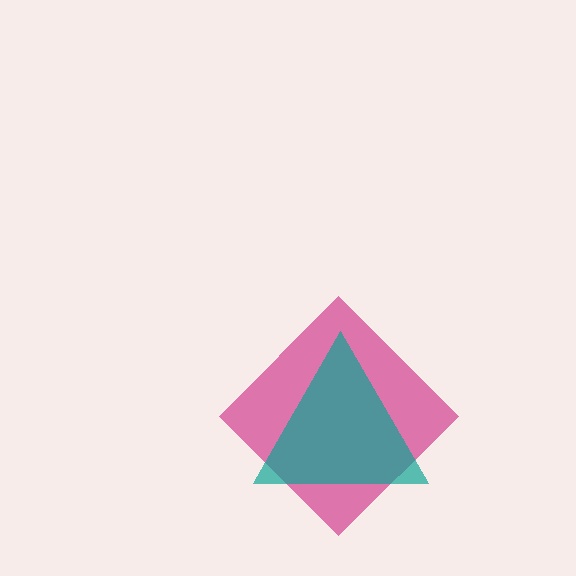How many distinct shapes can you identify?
There are 2 distinct shapes: a magenta diamond, a teal triangle.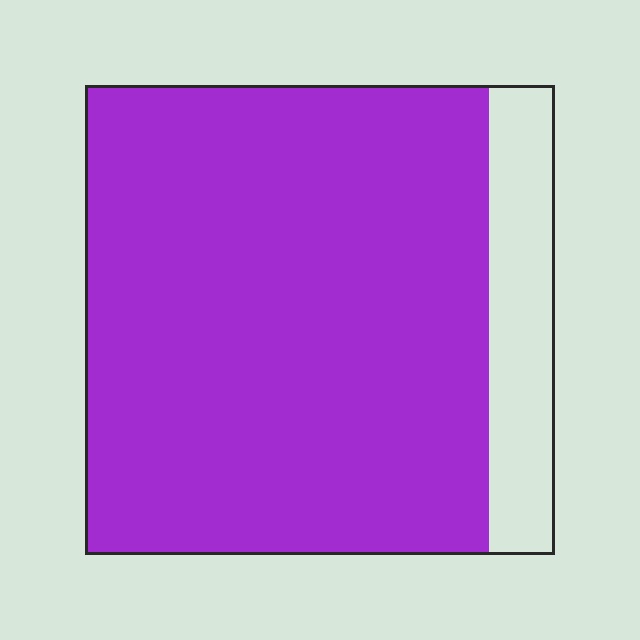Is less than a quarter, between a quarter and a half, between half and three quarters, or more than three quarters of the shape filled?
More than three quarters.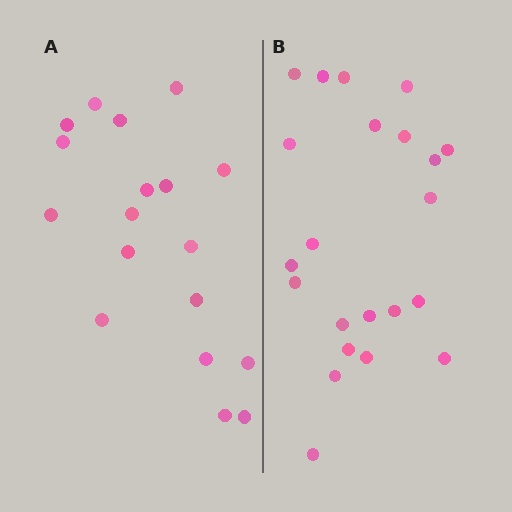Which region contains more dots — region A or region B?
Region B (the right region) has more dots.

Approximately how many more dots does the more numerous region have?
Region B has about 4 more dots than region A.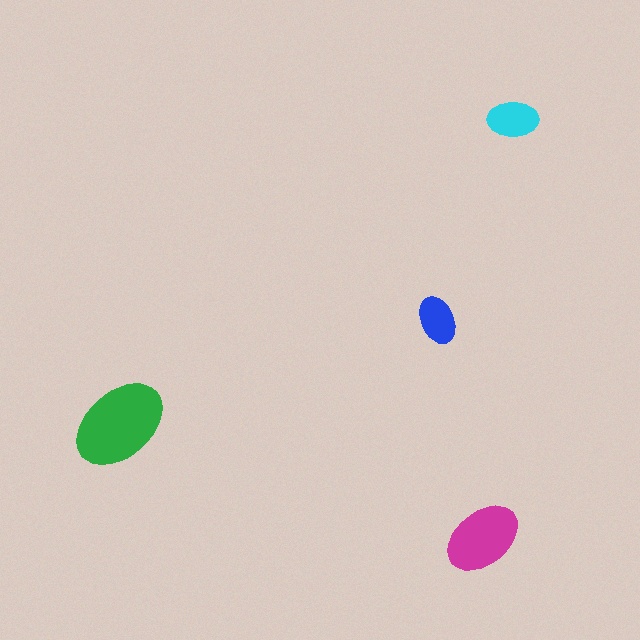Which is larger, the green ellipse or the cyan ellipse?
The green one.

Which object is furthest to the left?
The green ellipse is leftmost.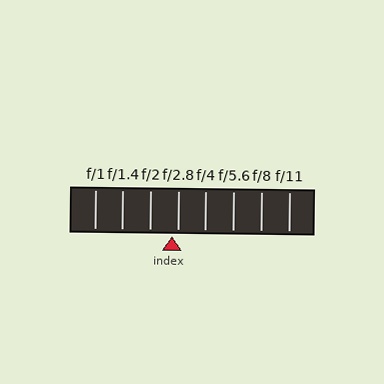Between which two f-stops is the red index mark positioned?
The index mark is between f/2 and f/2.8.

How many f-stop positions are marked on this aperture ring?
There are 8 f-stop positions marked.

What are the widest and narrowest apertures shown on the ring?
The widest aperture shown is f/1 and the narrowest is f/11.